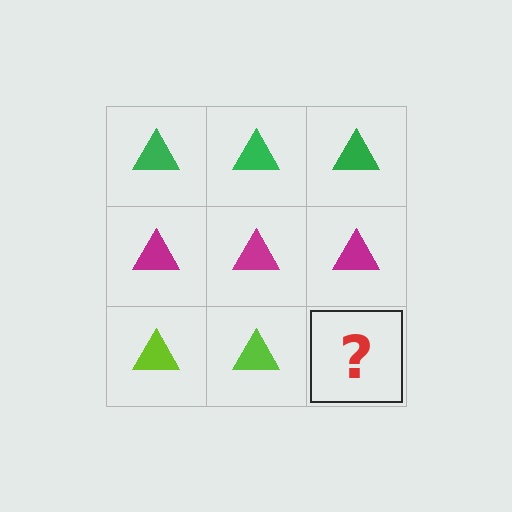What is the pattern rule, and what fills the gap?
The rule is that each row has a consistent color. The gap should be filled with a lime triangle.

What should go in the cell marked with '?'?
The missing cell should contain a lime triangle.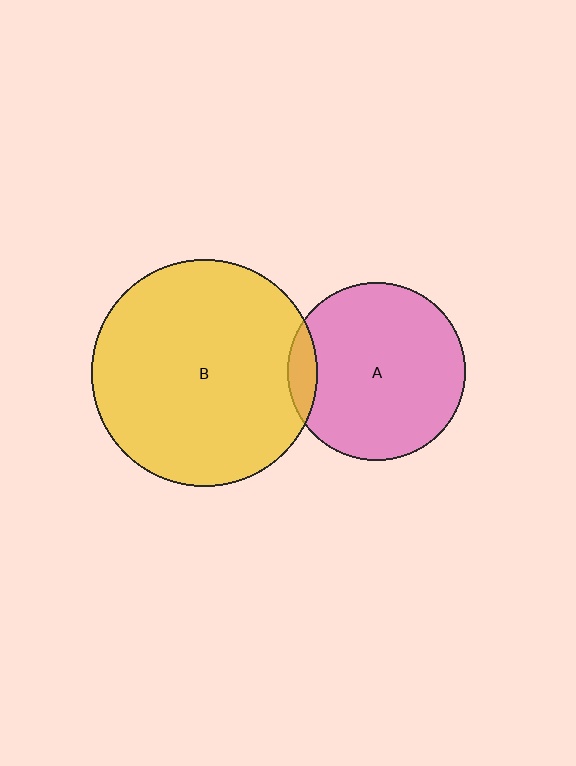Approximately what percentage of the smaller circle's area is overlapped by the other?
Approximately 10%.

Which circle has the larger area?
Circle B (yellow).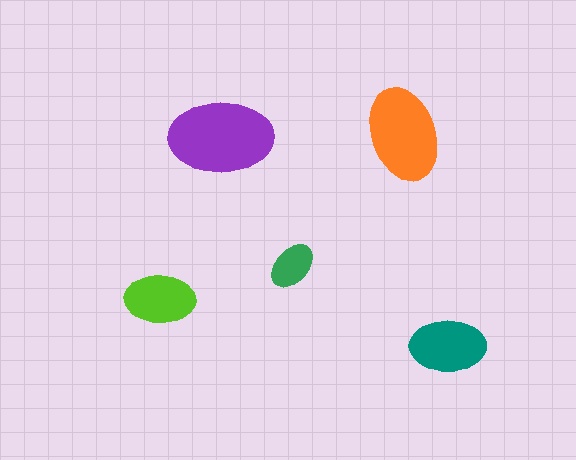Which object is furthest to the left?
The lime ellipse is leftmost.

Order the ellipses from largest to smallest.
the purple one, the orange one, the teal one, the lime one, the green one.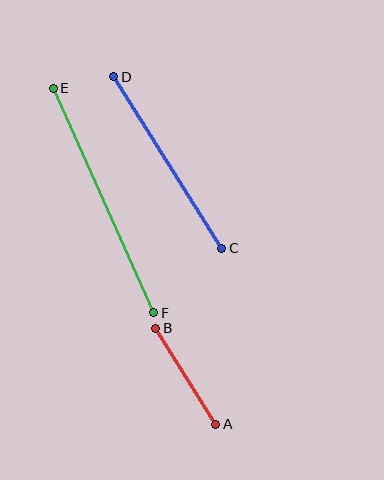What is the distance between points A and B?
The distance is approximately 113 pixels.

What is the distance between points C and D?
The distance is approximately 203 pixels.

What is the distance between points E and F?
The distance is approximately 246 pixels.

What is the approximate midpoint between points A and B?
The midpoint is at approximately (186, 376) pixels.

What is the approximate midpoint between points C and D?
The midpoint is at approximately (168, 162) pixels.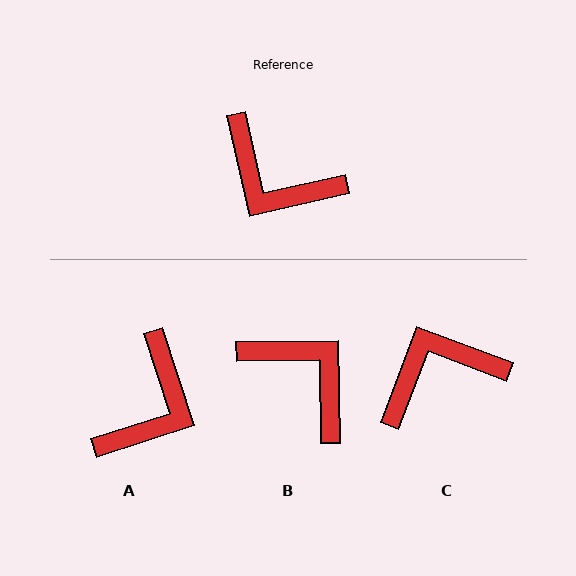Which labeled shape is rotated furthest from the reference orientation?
B, about 168 degrees away.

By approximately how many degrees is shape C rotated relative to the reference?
Approximately 124 degrees clockwise.